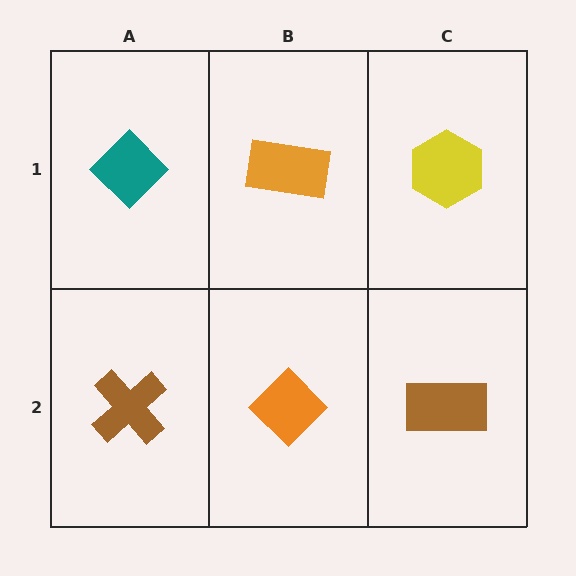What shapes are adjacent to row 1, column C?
A brown rectangle (row 2, column C), an orange rectangle (row 1, column B).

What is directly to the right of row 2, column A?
An orange diamond.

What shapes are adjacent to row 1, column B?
An orange diamond (row 2, column B), a teal diamond (row 1, column A), a yellow hexagon (row 1, column C).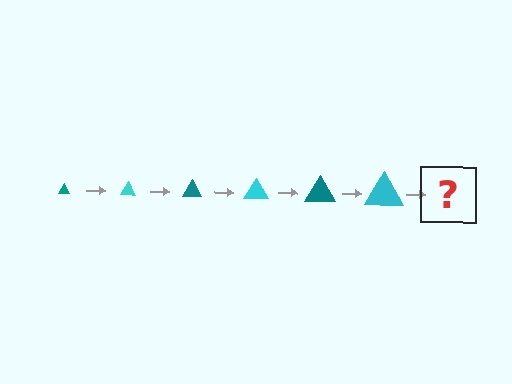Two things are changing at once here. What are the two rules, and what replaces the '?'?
The two rules are that the triangle grows larger each step and the color cycles through teal and cyan. The '?' should be a teal triangle, larger than the previous one.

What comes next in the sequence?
The next element should be a teal triangle, larger than the previous one.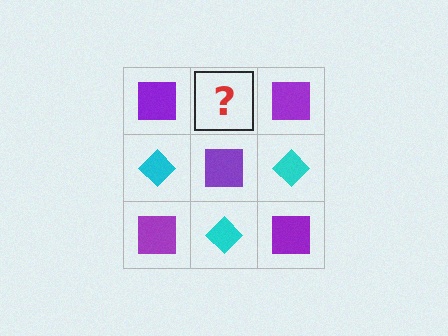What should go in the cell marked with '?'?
The missing cell should contain a cyan diamond.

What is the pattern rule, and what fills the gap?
The rule is that it alternates purple square and cyan diamond in a checkerboard pattern. The gap should be filled with a cyan diamond.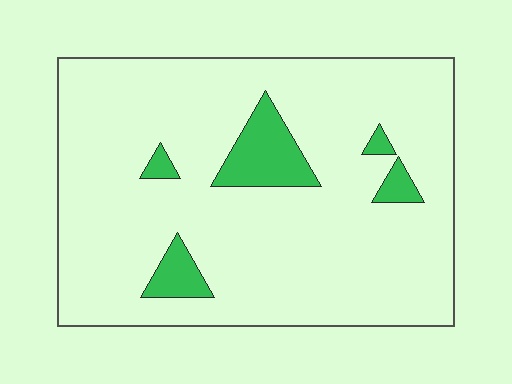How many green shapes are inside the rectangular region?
5.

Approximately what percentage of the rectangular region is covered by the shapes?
Approximately 10%.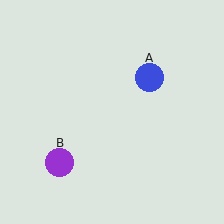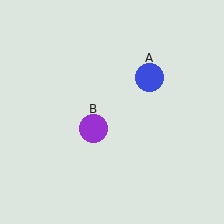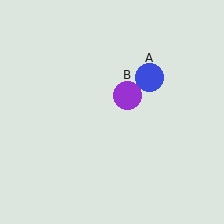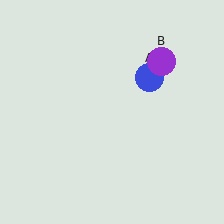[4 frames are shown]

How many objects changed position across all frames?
1 object changed position: purple circle (object B).